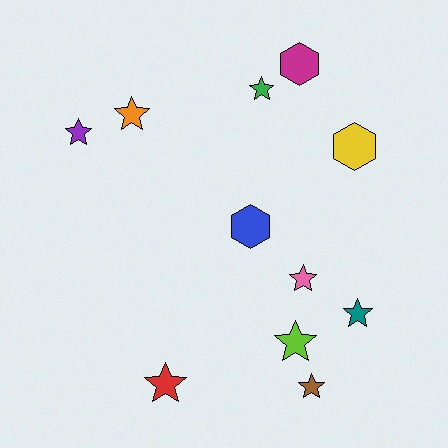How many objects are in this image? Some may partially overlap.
There are 11 objects.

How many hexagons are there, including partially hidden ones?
There are 3 hexagons.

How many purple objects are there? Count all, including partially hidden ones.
There is 1 purple object.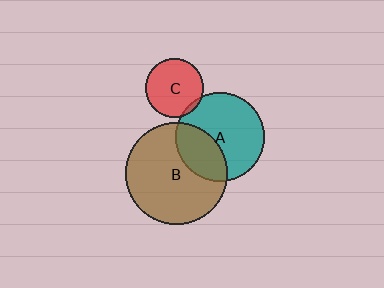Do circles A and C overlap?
Yes.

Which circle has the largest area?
Circle B (brown).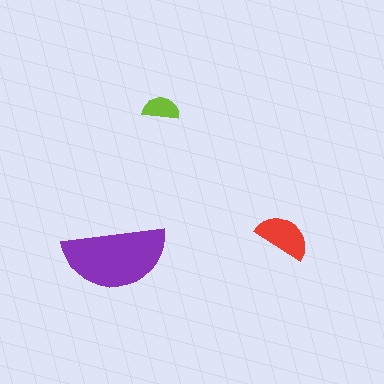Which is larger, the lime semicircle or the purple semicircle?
The purple one.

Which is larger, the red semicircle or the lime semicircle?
The red one.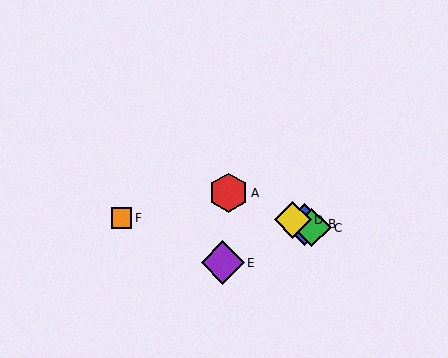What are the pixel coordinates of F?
Object F is at (121, 218).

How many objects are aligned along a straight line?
4 objects (A, B, C, D) are aligned along a straight line.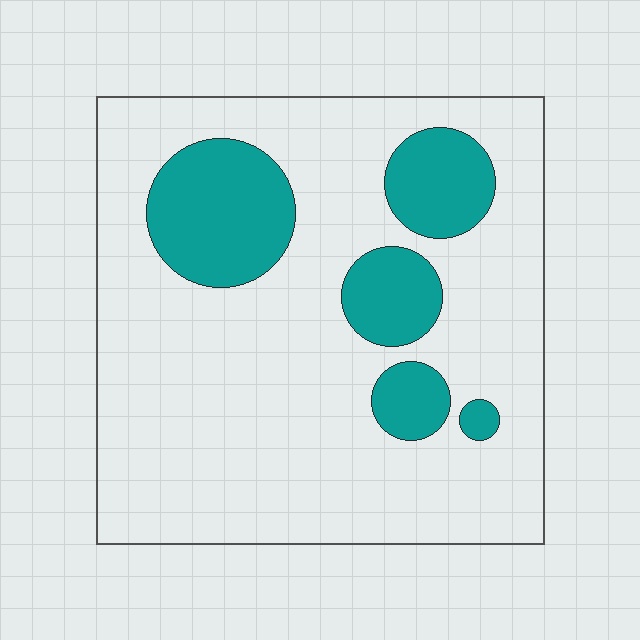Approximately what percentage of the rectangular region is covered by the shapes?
Approximately 20%.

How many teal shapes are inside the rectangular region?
5.